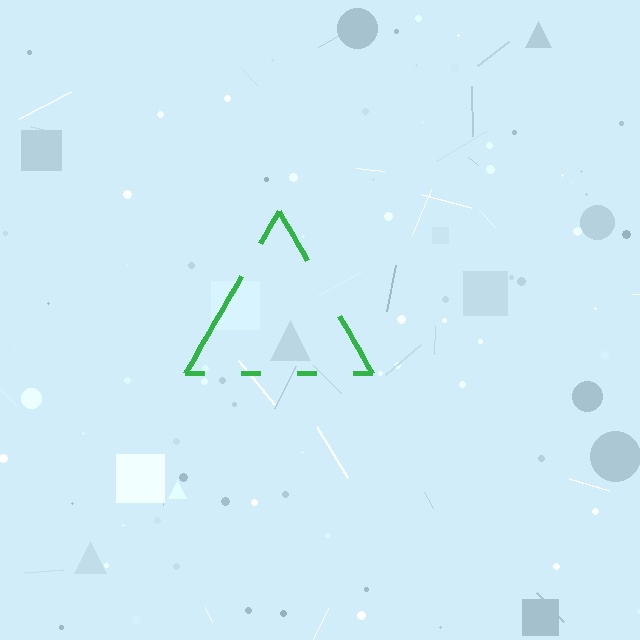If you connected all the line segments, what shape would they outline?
They would outline a triangle.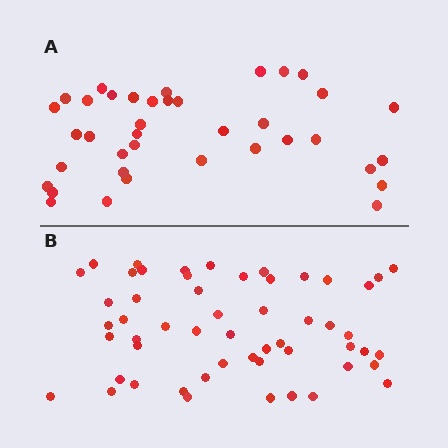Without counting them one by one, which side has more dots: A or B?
Region B (the bottom region) has more dots.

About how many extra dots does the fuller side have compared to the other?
Region B has approximately 15 more dots than region A.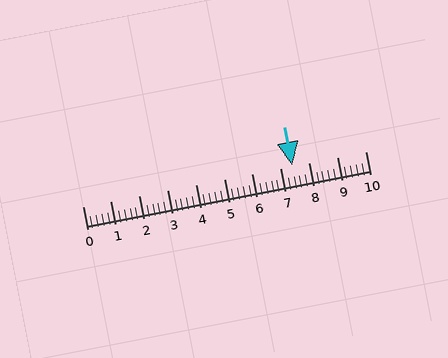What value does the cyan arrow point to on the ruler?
The cyan arrow points to approximately 7.4.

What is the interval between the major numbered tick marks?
The major tick marks are spaced 1 units apart.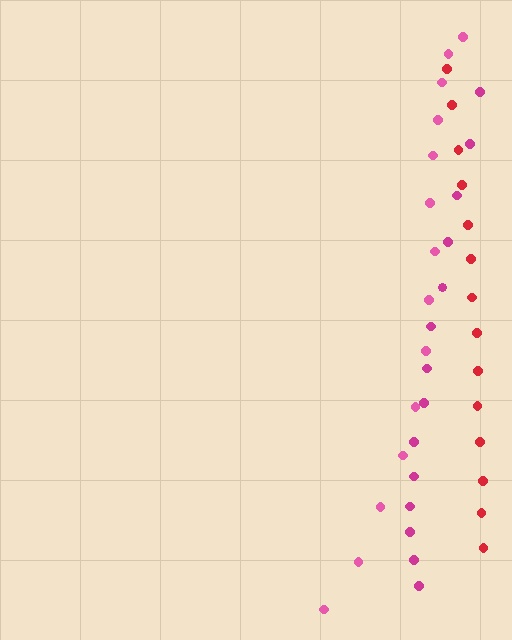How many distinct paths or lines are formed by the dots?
There are 3 distinct paths.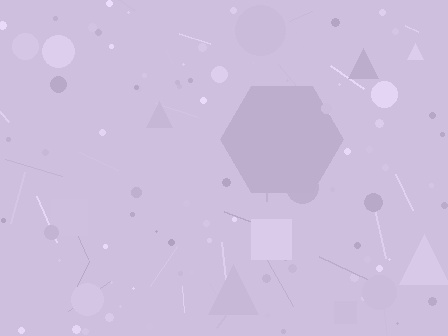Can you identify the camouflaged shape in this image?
The camouflaged shape is a hexagon.